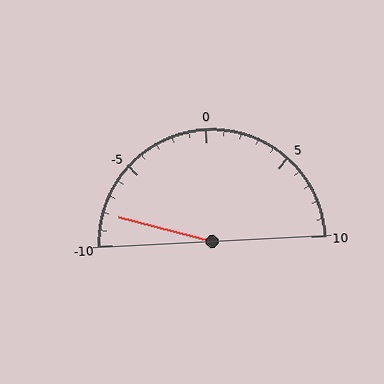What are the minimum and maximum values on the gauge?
The gauge ranges from -10 to 10.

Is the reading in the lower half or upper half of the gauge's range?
The reading is in the lower half of the range (-10 to 10).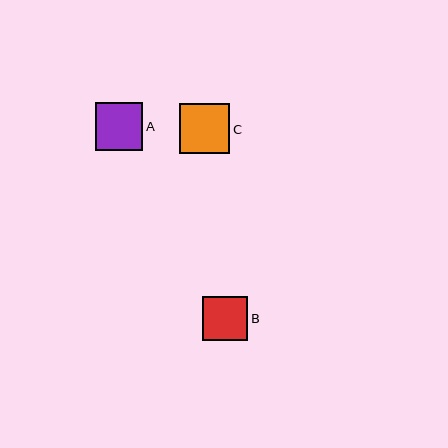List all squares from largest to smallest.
From largest to smallest: C, A, B.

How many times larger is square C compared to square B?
Square C is approximately 1.1 times the size of square B.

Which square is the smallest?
Square B is the smallest with a size of approximately 45 pixels.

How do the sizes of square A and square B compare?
Square A and square B are approximately the same size.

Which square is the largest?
Square C is the largest with a size of approximately 51 pixels.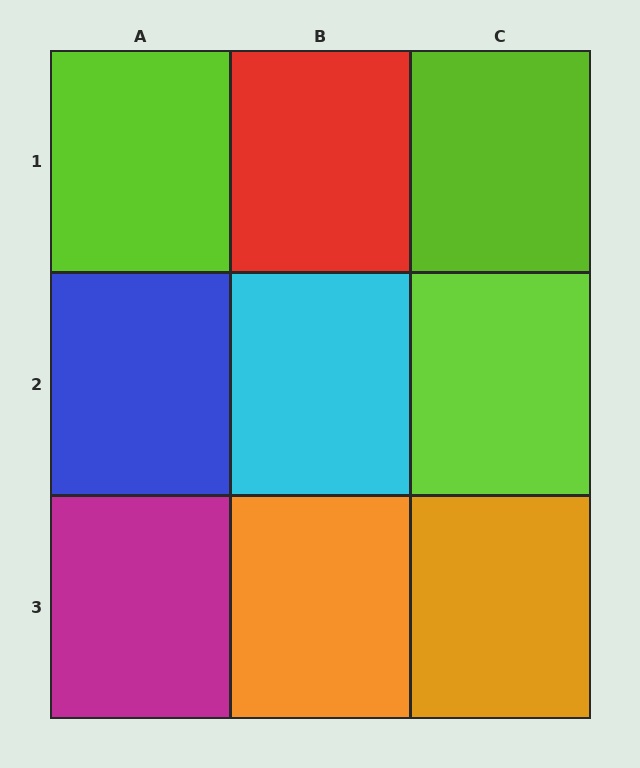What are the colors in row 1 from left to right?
Lime, red, lime.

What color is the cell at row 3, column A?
Magenta.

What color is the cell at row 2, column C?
Lime.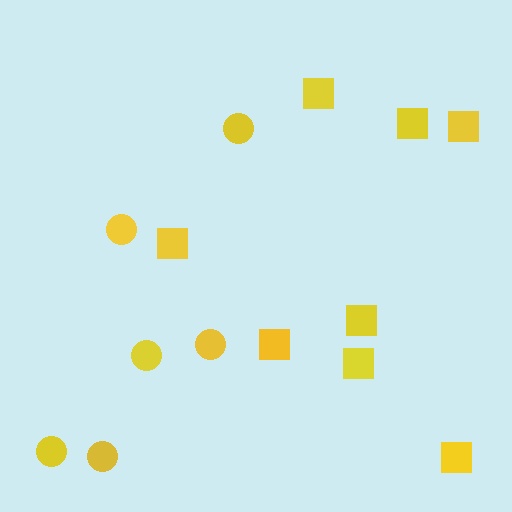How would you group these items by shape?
There are 2 groups: one group of squares (8) and one group of circles (6).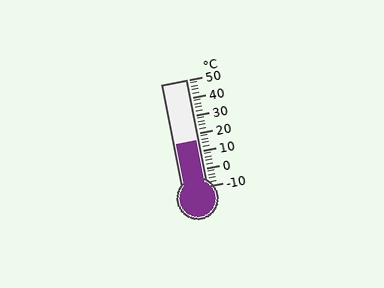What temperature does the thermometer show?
The thermometer shows approximately 16°C.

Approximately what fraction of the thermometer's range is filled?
The thermometer is filled to approximately 45% of its range.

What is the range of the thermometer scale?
The thermometer scale ranges from -10°C to 50°C.